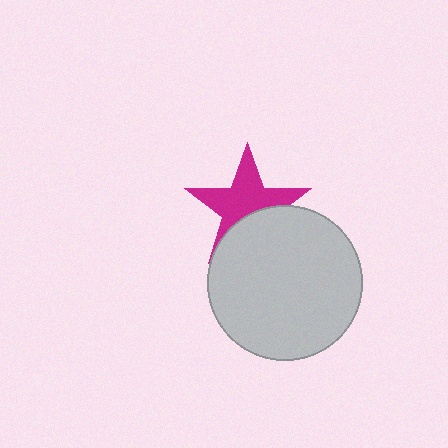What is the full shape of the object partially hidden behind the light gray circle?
The partially hidden object is a magenta star.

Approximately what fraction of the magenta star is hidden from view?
Roughly 36% of the magenta star is hidden behind the light gray circle.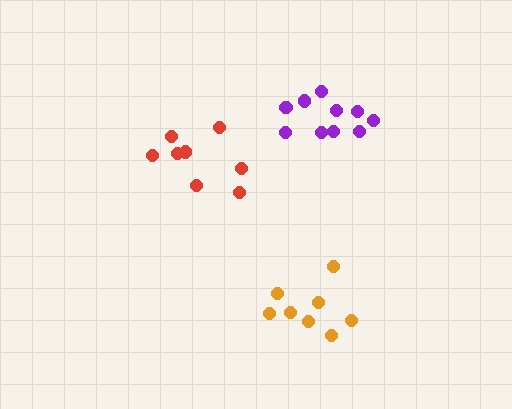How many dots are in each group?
Group 1: 8 dots, Group 2: 10 dots, Group 3: 8 dots (26 total).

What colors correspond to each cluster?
The clusters are colored: red, purple, orange.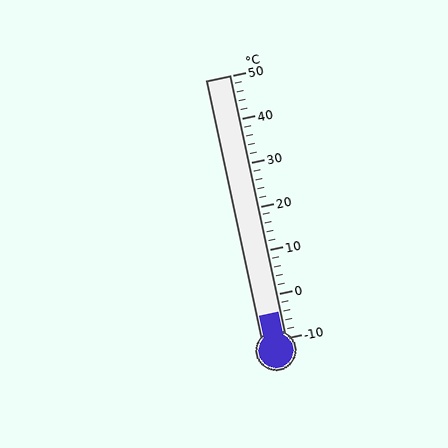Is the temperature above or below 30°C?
The temperature is below 30°C.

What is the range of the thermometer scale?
The thermometer scale ranges from -10°C to 50°C.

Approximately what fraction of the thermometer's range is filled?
The thermometer is filled to approximately 10% of its range.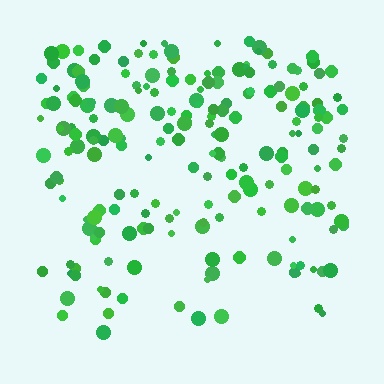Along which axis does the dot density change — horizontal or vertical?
Vertical.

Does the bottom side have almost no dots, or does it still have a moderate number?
Still a moderate number, just noticeably fewer than the top.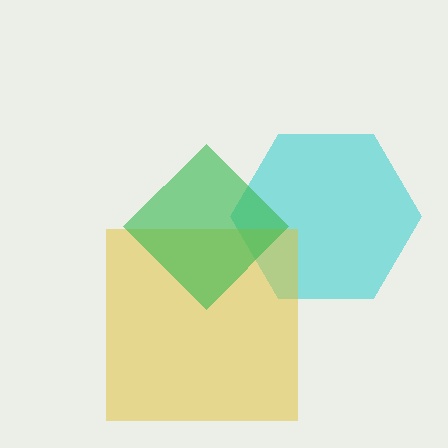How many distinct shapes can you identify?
There are 3 distinct shapes: a cyan hexagon, a yellow square, a green diamond.